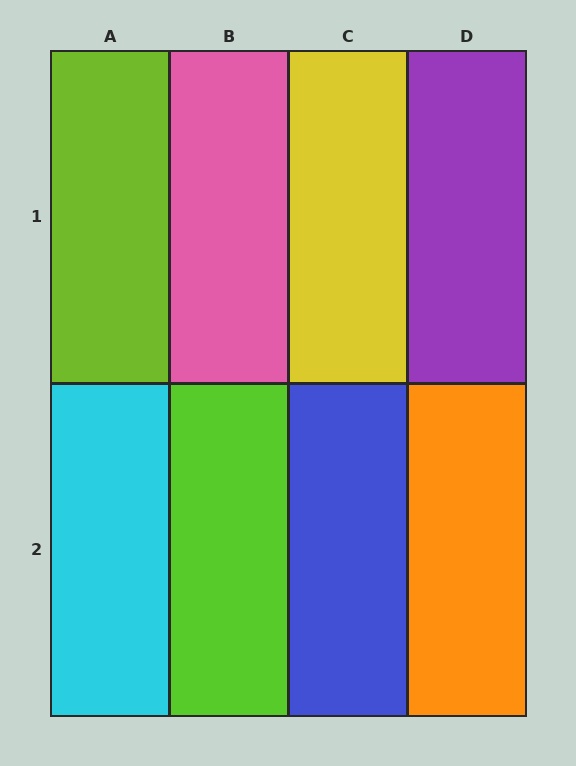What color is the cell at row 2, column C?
Blue.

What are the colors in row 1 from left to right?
Lime, pink, yellow, purple.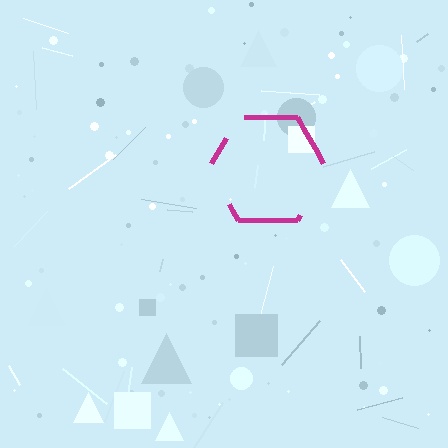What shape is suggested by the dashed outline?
The dashed outline suggests a hexagon.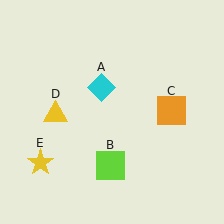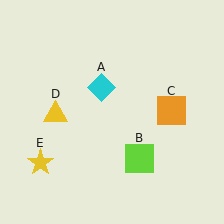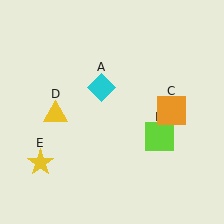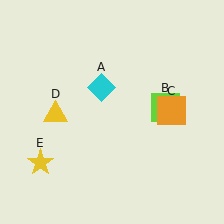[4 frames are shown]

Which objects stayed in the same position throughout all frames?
Cyan diamond (object A) and orange square (object C) and yellow triangle (object D) and yellow star (object E) remained stationary.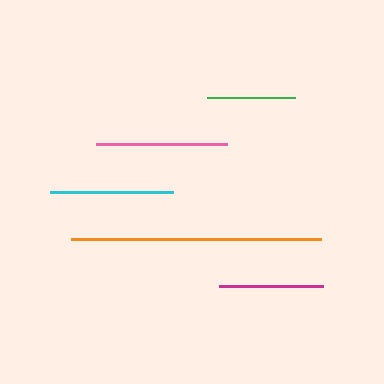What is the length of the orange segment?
The orange segment is approximately 250 pixels long.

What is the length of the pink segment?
The pink segment is approximately 131 pixels long.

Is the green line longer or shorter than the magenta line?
The magenta line is longer than the green line.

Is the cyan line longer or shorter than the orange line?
The orange line is longer than the cyan line.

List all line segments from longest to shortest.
From longest to shortest: orange, pink, cyan, magenta, green.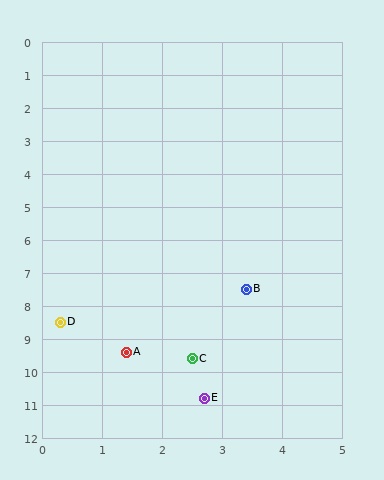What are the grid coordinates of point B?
Point B is at approximately (3.4, 7.5).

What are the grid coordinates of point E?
Point E is at approximately (2.7, 10.8).